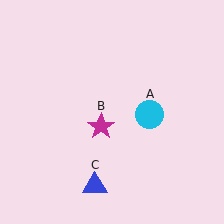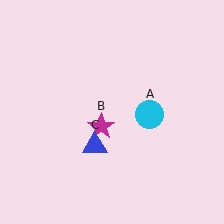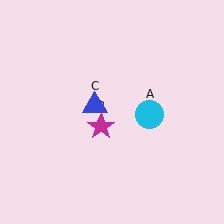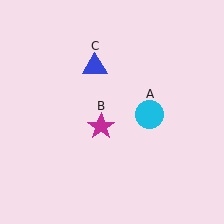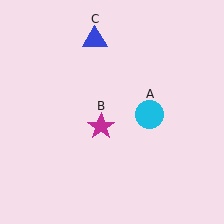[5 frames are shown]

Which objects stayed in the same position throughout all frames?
Cyan circle (object A) and magenta star (object B) remained stationary.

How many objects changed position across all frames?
1 object changed position: blue triangle (object C).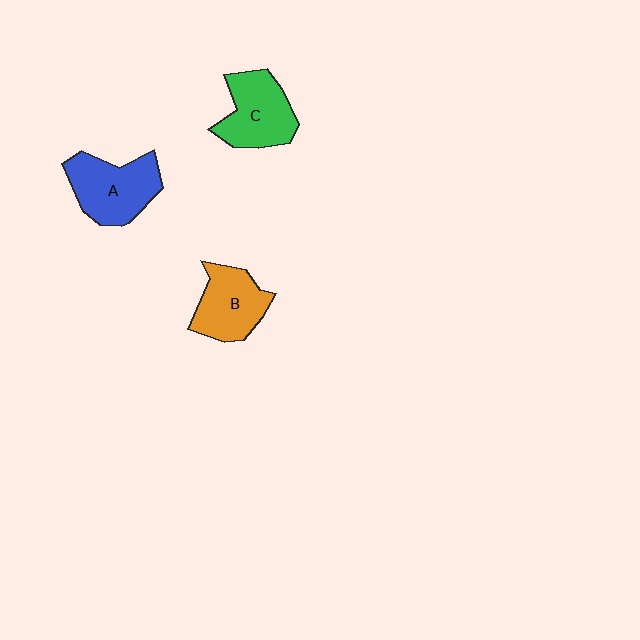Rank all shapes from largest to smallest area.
From largest to smallest: A (blue), C (green), B (orange).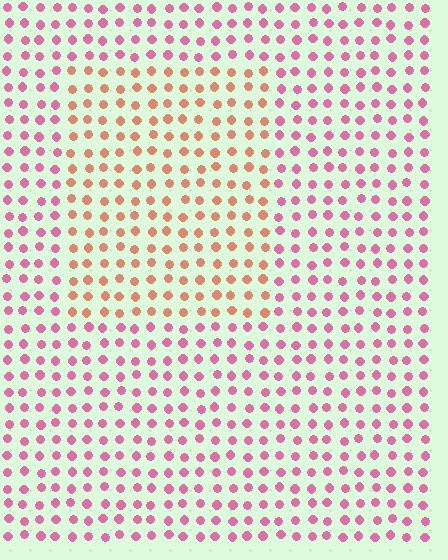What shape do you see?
I see a rectangle.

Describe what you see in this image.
The image is filled with small pink elements in a uniform arrangement. A rectangle-shaped region is visible where the elements are tinted to a slightly different hue, forming a subtle color boundary.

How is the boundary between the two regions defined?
The boundary is defined purely by a slight shift in hue (about 47 degrees). Spacing, size, and orientation are identical on both sides.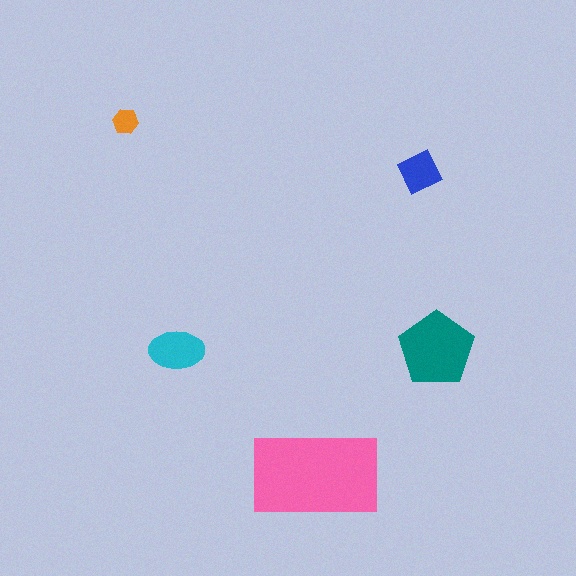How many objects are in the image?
There are 5 objects in the image.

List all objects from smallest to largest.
The orange hexagon, the blue square, the cyan ellipse, the teal pentagon, the pink rectangle.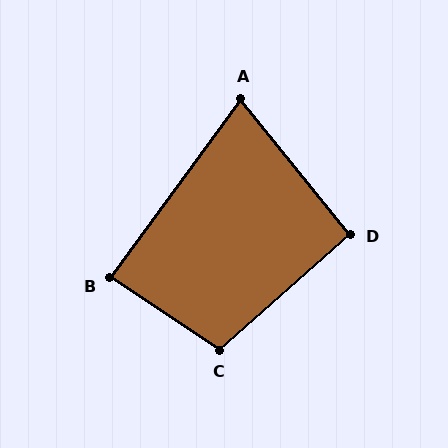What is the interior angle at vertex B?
Approximately 87 degrees (approximately right).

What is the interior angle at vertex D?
Approximately 93 degrees (approximately right).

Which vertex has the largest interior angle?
C, at approximately 105 degrees.